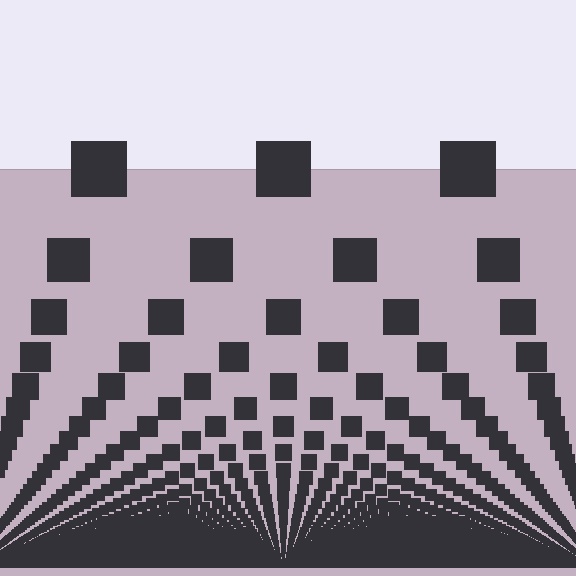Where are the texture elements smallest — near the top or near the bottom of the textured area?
Near the bottom.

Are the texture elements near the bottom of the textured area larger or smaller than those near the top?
Smaller. The gradient is inverted — elements near the bottom are smaller and denser.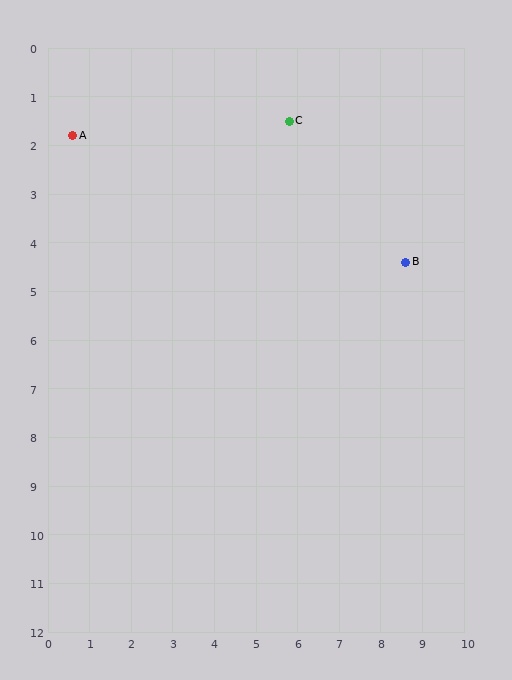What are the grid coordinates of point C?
Point C is at approximately (5.8, 1.5).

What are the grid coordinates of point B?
Point B is at approximately (8.6, 4.4).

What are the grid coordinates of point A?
Point A is at approximately (0.6, 1.8).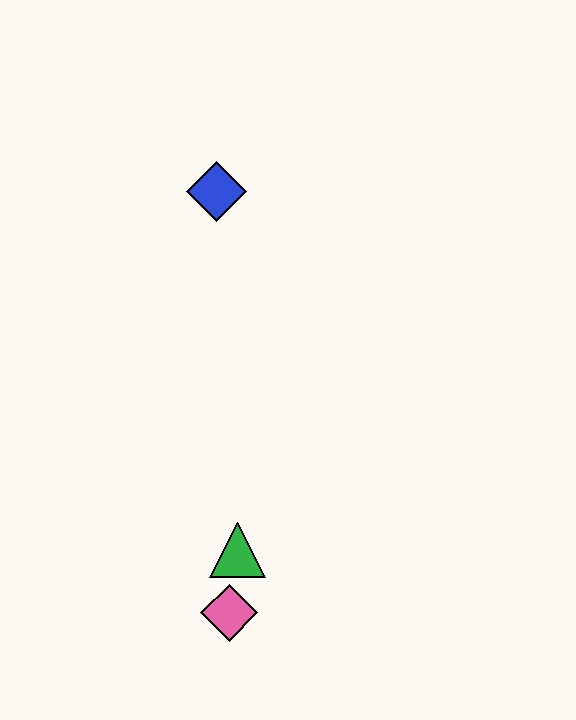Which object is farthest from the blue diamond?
The pink diamond is farthest from the blue diamond.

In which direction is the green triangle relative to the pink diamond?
The green triangle is above the pink diamond.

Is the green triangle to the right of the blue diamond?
Yes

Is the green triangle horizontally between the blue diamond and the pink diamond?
No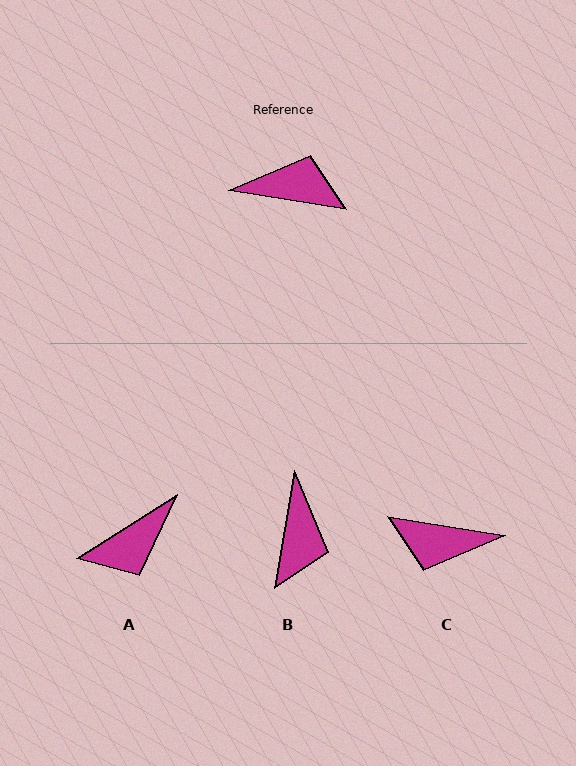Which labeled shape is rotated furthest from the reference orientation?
C, about 180 degrees away.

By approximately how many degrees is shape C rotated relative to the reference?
Approximately 180 degrees counter-clockwise.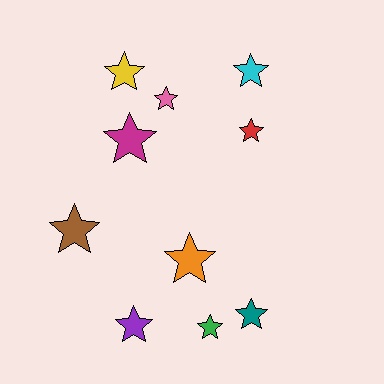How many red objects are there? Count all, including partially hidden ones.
There is 1 red object.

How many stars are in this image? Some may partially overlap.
There are 10 stars.